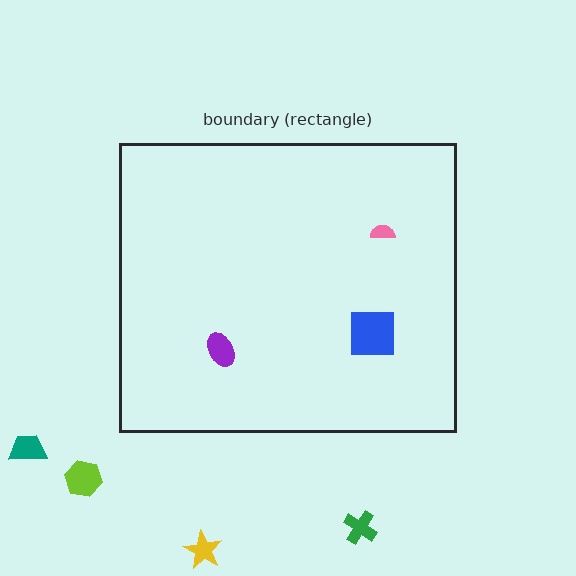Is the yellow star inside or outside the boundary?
Outside.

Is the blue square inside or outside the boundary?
Inside.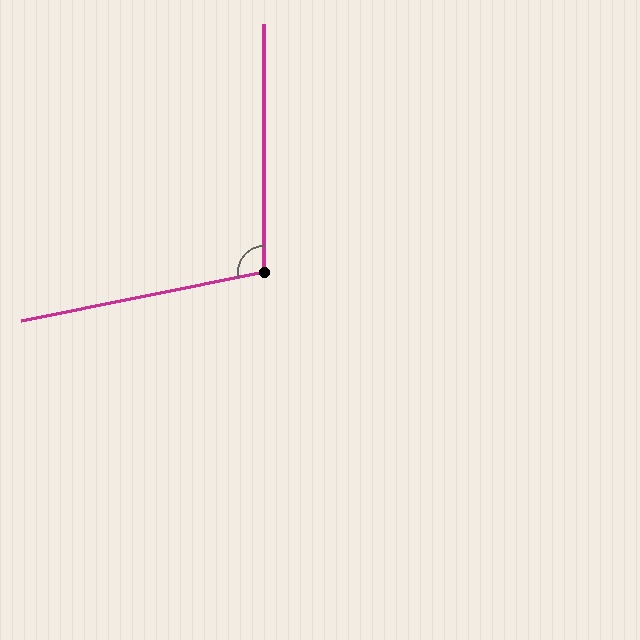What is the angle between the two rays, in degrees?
Approximately 101 degrees.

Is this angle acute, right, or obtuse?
It is obtuse.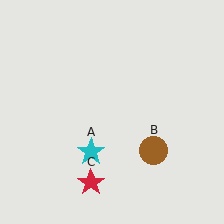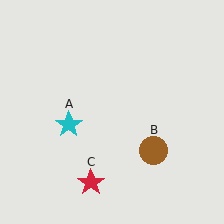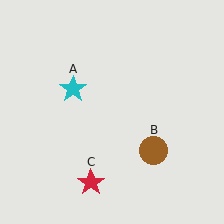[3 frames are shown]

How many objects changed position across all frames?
1 object changed position: cyan star (object A).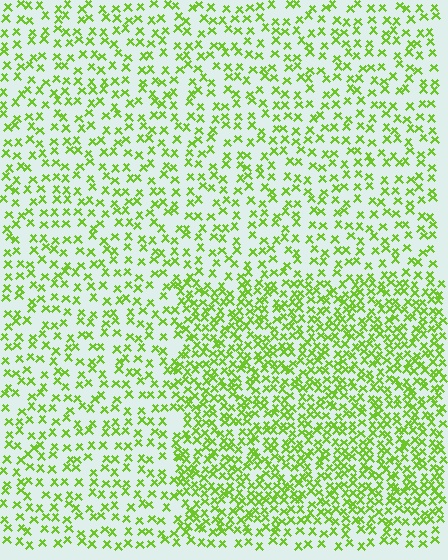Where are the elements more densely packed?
The elements are more densely packed inside the rectangle boundary.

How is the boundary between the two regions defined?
The boundary is defined by a change in element density (approximately 2.0x ratio). All elements are the same color, size, and shape.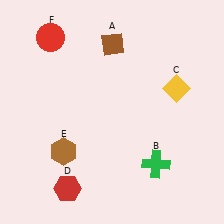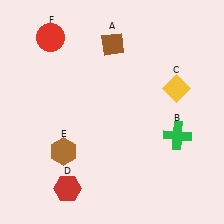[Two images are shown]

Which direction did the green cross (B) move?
The green cross (B) moved up.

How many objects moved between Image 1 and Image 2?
1 object moved between the two images.